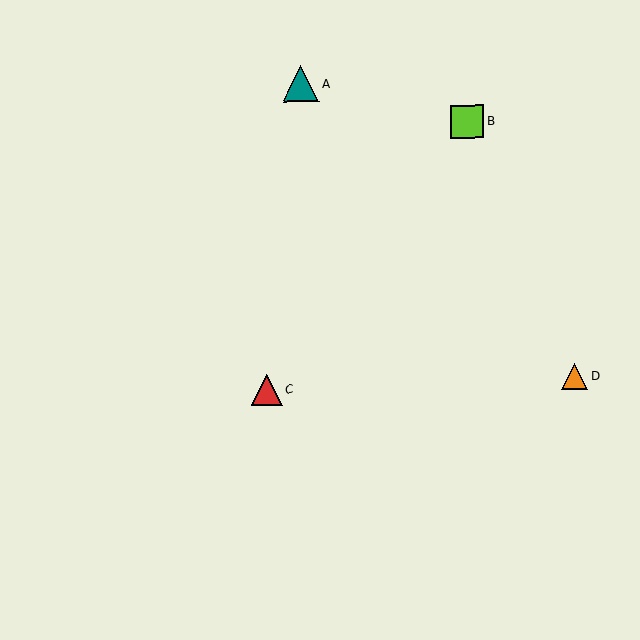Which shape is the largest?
The teal triangle (labeled A) is the largest.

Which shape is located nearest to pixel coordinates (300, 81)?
The teal triangle (labeled A) at (301, 84) is nearest to that location.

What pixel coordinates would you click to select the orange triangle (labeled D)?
Click at (574, 376) to select the orange triangle D.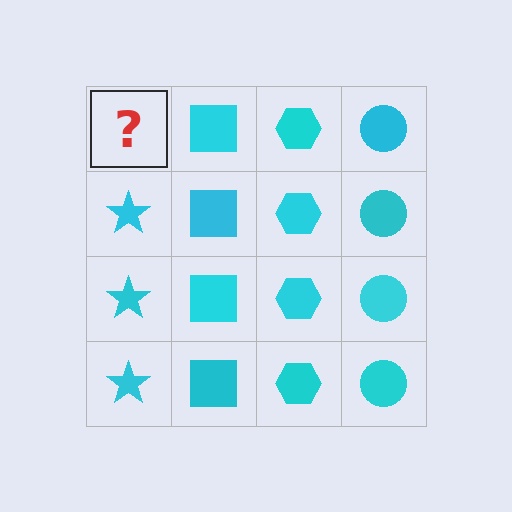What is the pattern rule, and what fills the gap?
The rule is that each column has a consistent shape. The gap should be filled with a cyan star.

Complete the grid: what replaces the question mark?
The question mark should be replaced with a cyan star.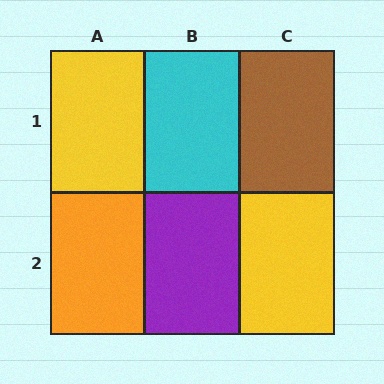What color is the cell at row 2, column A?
Orange.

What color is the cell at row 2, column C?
Yellow.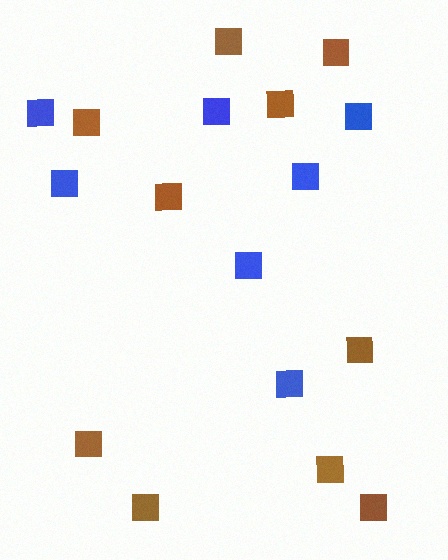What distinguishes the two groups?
There are 2 groups: one group of brown squares (10) and one group of blue squares (7).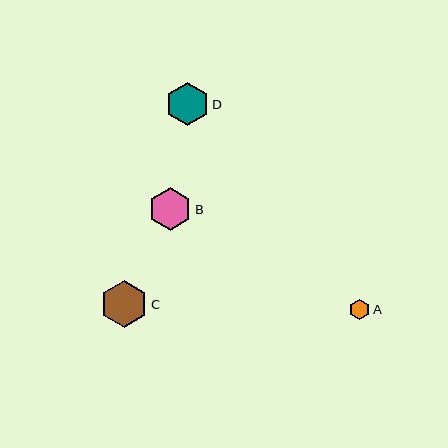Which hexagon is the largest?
Hexagon C is the largest with a size of approximately 47 pixels.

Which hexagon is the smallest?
Hexagon A is the smallest with a size of approximately 20 pixels.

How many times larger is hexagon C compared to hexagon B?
Hexagon C is approximately 1.1 times the size of hexagon B.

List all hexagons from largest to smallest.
From largest to smallest: C, D, B, A.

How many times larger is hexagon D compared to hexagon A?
Hexagon D is approximately 2.2 times the size of hexagon A.